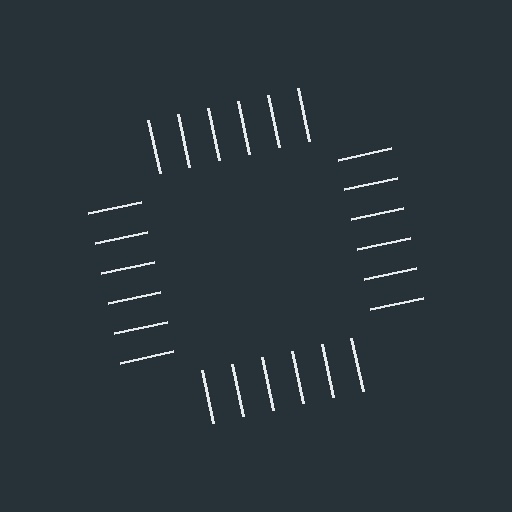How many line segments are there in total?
24 — 6 along each of the 4 edges.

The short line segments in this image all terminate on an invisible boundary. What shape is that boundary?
An illusory square — the line segments terminate on its edges but no continuous stroke is drawn.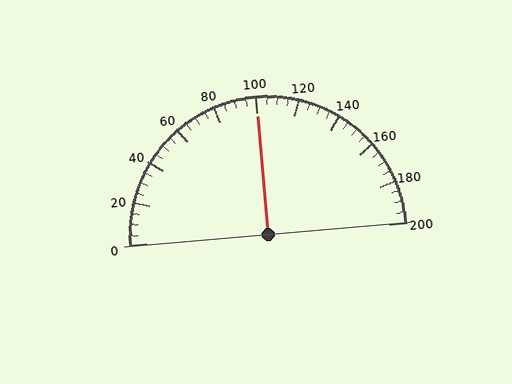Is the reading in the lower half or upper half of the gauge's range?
The reading is in the upper half of the range (0 to 200).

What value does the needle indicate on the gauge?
The needle indicates approximately 100.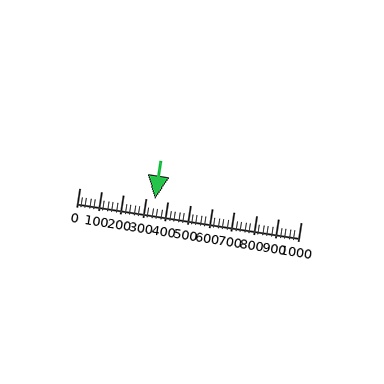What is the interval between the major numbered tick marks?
The major tick marks are spaced 100 units apart.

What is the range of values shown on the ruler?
The ruler shows values from 0 to 1000.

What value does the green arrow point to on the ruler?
The green arrow points to approximately 344.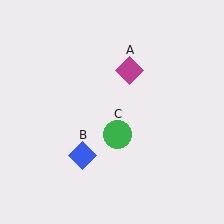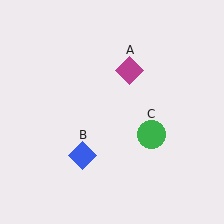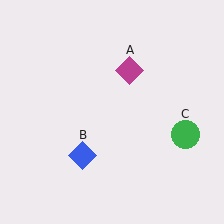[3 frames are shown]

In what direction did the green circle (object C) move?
The green circle (object C) moved right.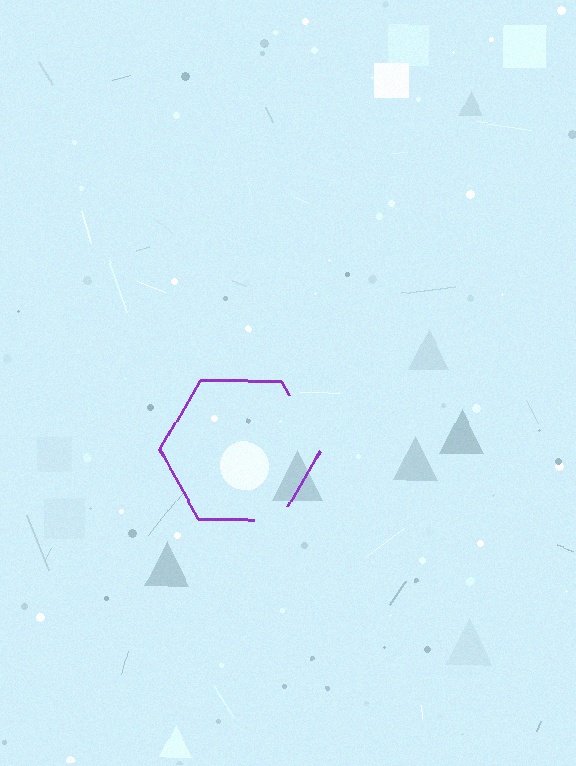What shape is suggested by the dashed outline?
The dashed outline suggests a hexagon.